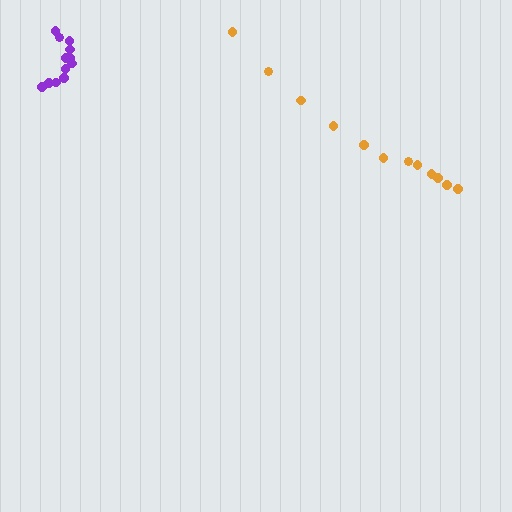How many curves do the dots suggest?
There are 2 distinct paths.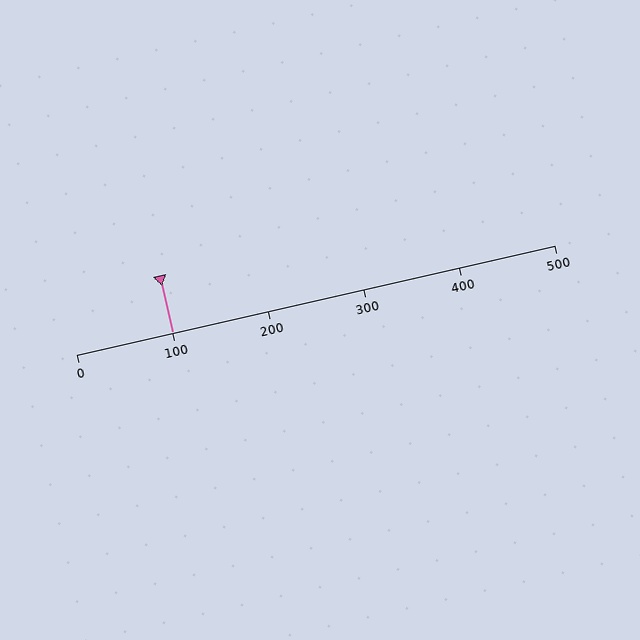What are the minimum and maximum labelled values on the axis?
The axis runs from 0 to 500.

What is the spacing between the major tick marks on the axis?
The major ticks are spaced 100 apart.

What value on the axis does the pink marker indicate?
The marker indicates approximately 100.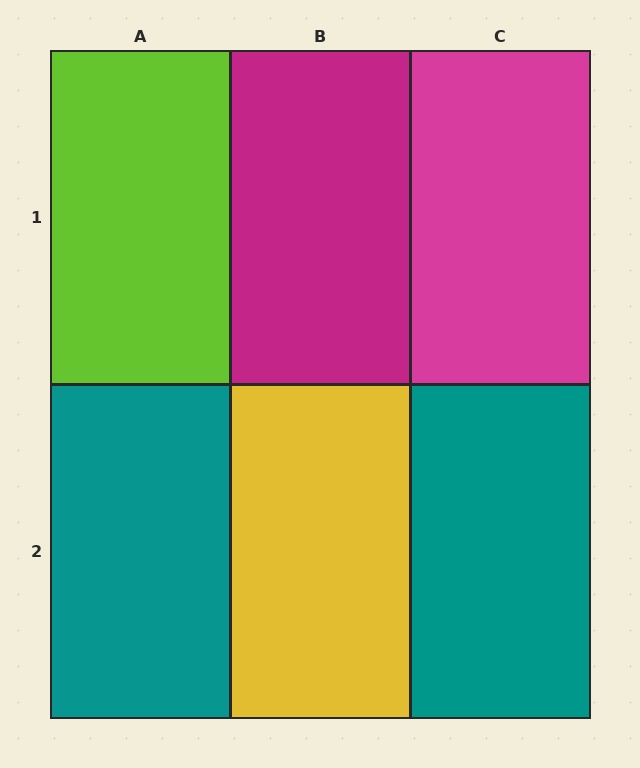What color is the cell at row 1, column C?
Magenta.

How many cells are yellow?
1 cell is yellow.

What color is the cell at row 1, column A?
Lime.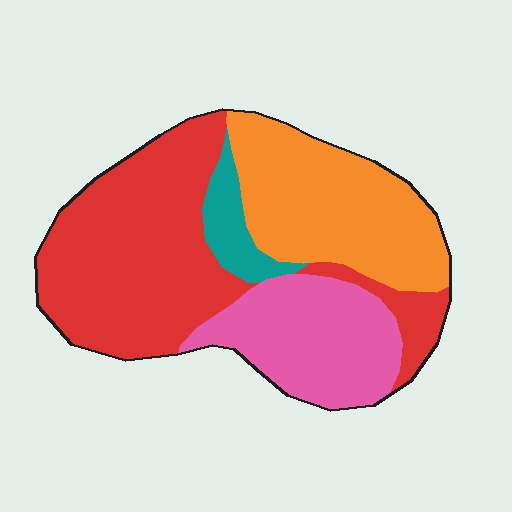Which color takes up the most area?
Red, at roughly 45%.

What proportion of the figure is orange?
Orange covers around 30% of the figure.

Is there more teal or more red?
Red.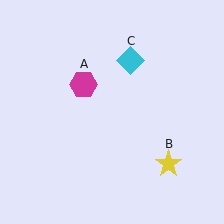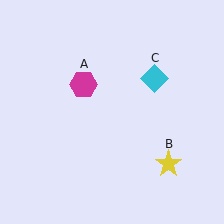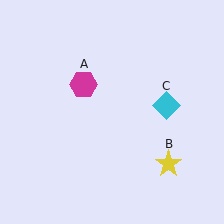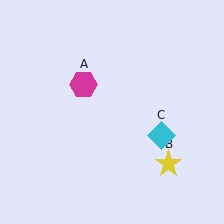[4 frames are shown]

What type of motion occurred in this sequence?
The cyan diamond (object C) rotated clockwise around the center of the scene.